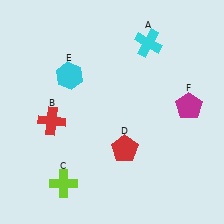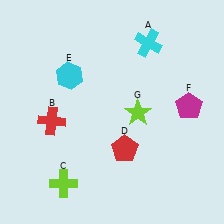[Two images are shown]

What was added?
A lime star (G) was added in Image 2.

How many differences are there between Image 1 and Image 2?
There is 1 difference between the two images.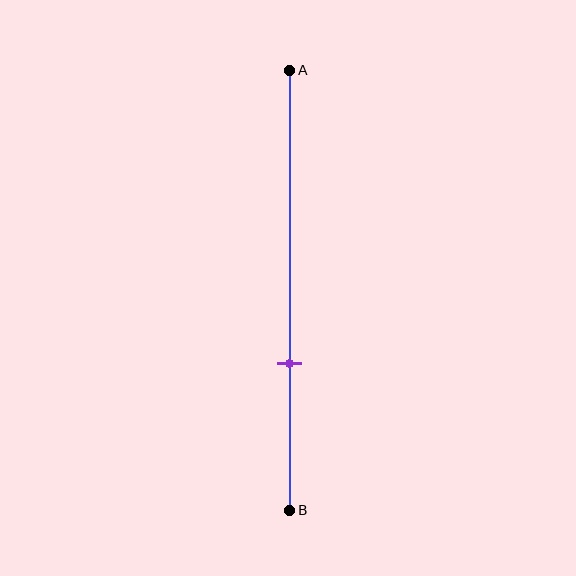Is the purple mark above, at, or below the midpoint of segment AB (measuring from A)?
The purple mark is below the midpoint of segment AB.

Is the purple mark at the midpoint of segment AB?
No, the mark is at about 65% from A, not at the 50% midpoint.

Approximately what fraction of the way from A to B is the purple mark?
The purple mark is approximately 65% of the way from A to B.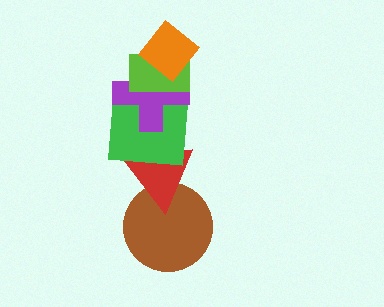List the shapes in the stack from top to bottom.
From top to bottom: the orange diamond, the lime rectangle, the purple cross, the green square, the red triangle, the brown circle.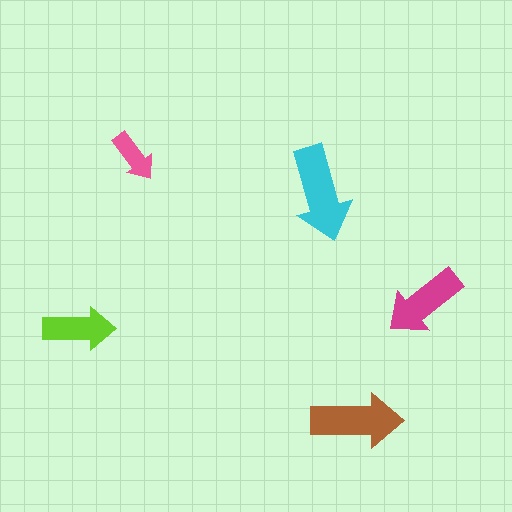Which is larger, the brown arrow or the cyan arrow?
The cyan one.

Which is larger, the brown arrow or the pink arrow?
The brown one.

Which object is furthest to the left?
The lime arrow is leftmost.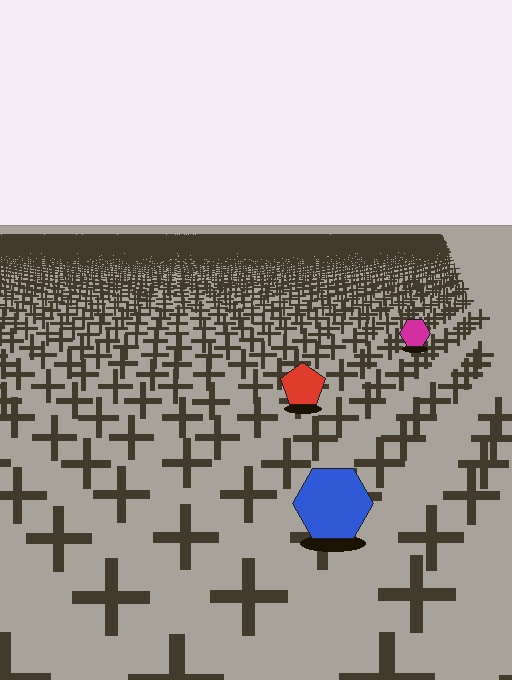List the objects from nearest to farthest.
From nearest to farthest: the blue hexagon, the red pentagon, the magenta hexagon.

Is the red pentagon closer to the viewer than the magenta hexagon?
Yes. The red pentagon is closer — you can tell from the texture gradient: the ground texture is coarser near it.